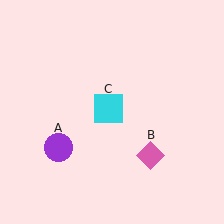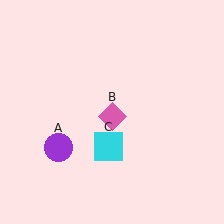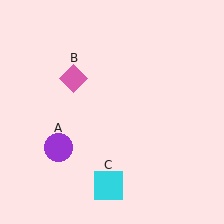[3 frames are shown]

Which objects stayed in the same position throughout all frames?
Purple circle (object A) remained stationary.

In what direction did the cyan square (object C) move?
The cyan square (object C) moved down.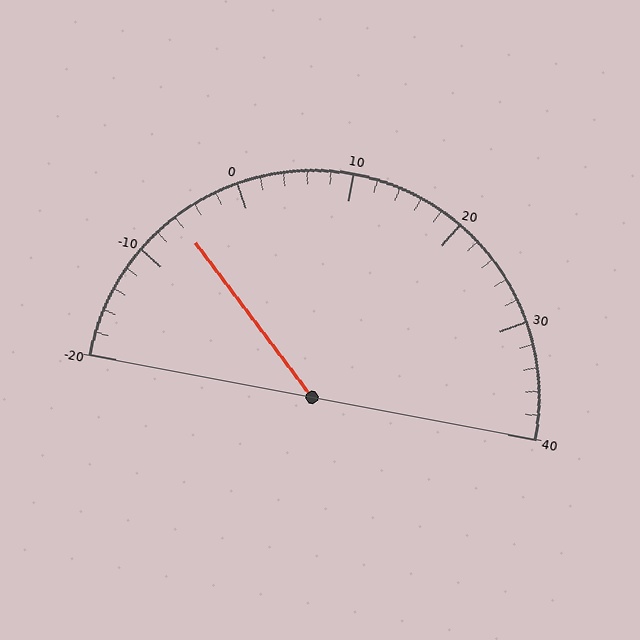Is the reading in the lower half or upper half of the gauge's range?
The reading is in the lower half of the range (-20 to 40).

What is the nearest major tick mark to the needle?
The nearest major tick mark is -10.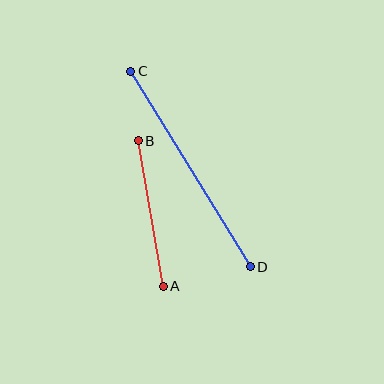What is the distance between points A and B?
The distance is approximately 148 pixels.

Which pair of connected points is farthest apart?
Points C and D are farthest apart.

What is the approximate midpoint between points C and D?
The midpoint is at approximately (190, 169) pixels.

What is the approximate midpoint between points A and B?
The midpoint is at approximately (151, 213) pixels.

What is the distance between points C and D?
The distance is approximately 229 pixels.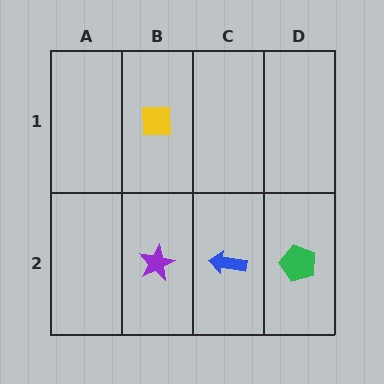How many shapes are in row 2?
3 shapes.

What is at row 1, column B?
A yellow square.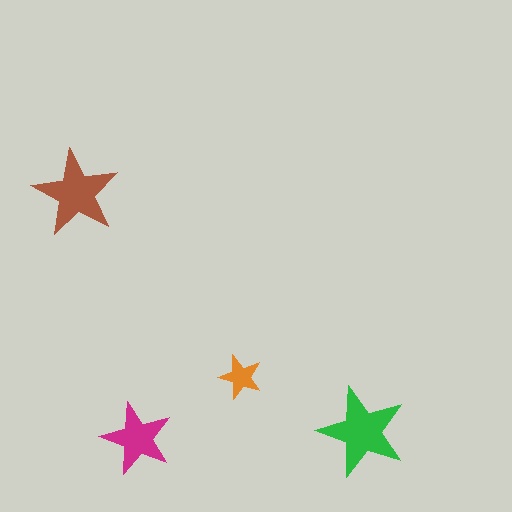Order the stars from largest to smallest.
the green one, the brown one, the magenta one, the orange one.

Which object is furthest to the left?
The brown star is leftmost.